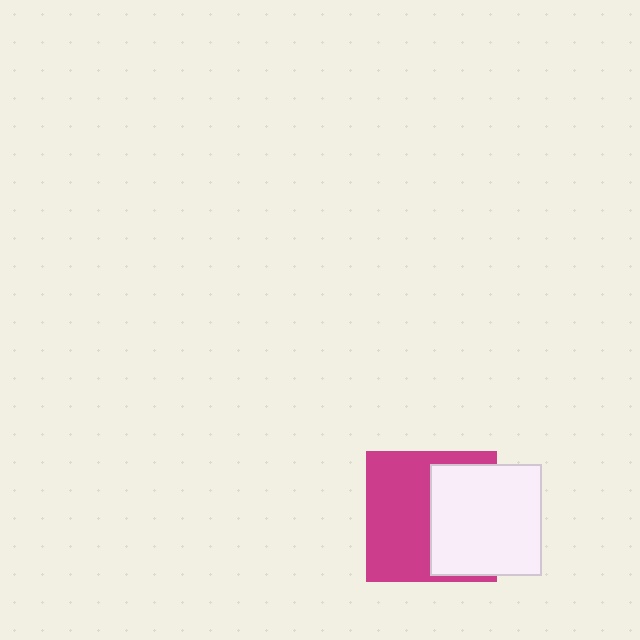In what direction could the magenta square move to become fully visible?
The magenta square could move left. That would shift it out from behind the white square entirely.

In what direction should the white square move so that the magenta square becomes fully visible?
The white square should move right. That is the shortest direction to clear the overlap and leave the magenta square fully visible.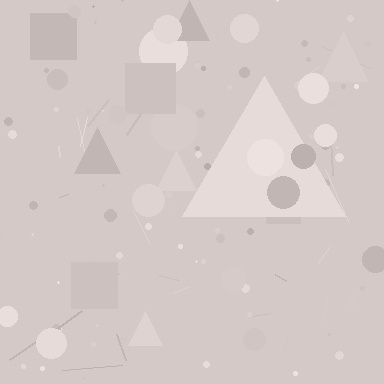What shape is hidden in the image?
A triangle is hidden in the image.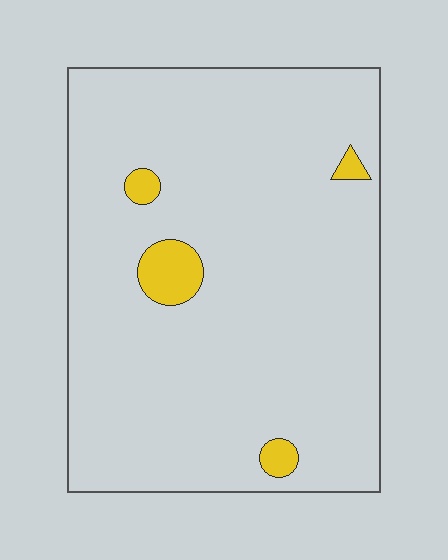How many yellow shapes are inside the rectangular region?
4.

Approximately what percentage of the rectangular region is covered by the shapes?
Approximately 5%.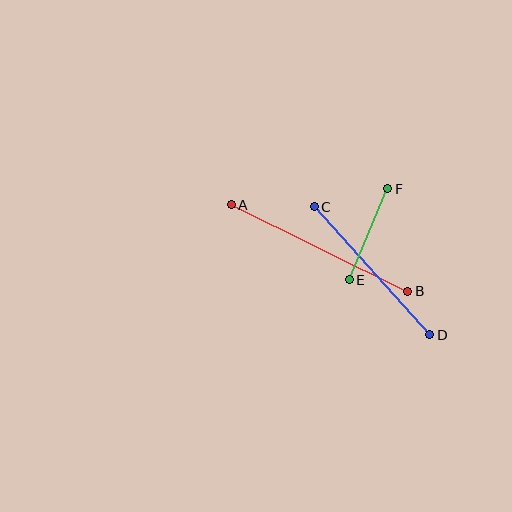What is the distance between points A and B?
The distance is approximately 197 pixels.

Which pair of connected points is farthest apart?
Points A and B are farthest apart.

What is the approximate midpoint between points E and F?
The midpoint is at approximately (368, 234) pixels.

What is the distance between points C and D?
The distance is approximately 173 pixels.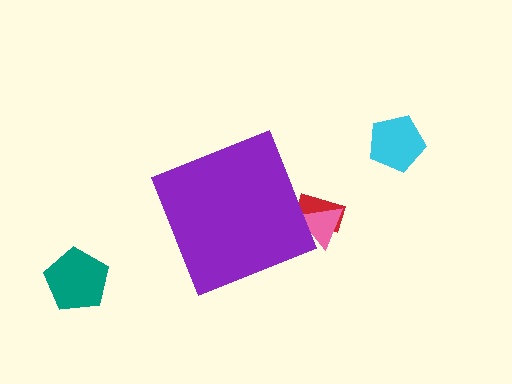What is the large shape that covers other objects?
A purple diamond.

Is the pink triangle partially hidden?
Yes, the pink triangle is partially hidden behind the purple diamond.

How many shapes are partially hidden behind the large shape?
2 shapes are partially hidden.